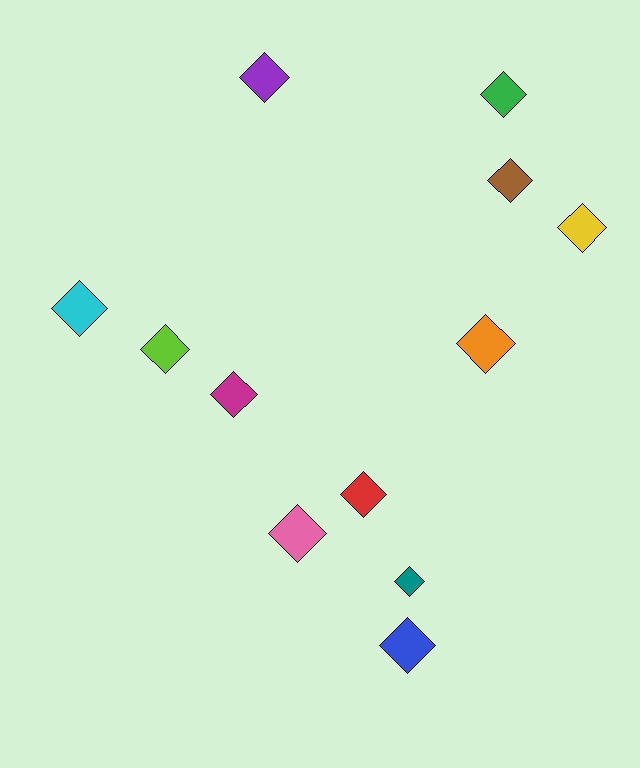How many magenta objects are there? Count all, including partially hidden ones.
There is 1 magenta object.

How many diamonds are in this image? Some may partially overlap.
There are 12 diamonds.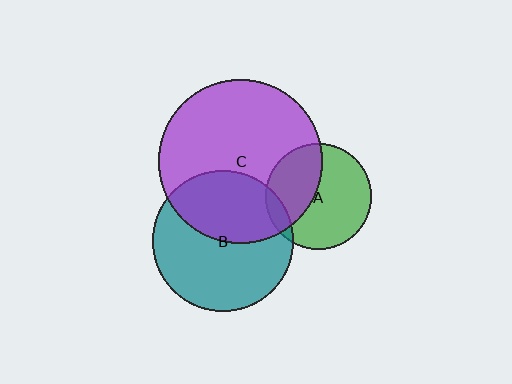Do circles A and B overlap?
Yes.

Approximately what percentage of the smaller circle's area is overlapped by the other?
Approximately 10%.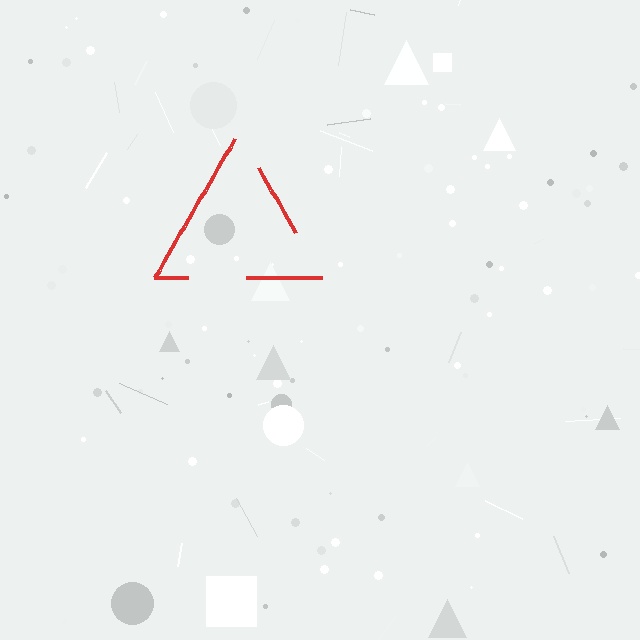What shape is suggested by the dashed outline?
The dashed outline suggests a triangle.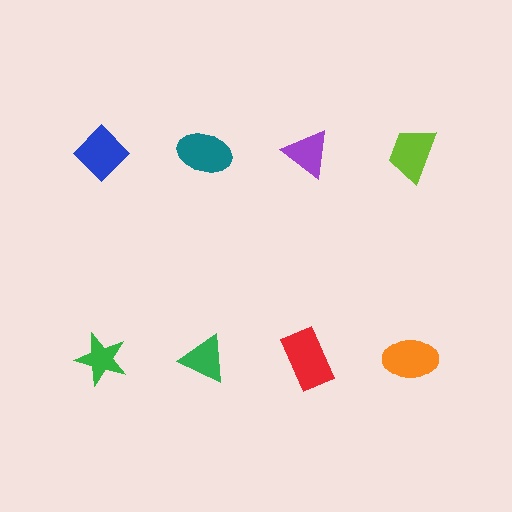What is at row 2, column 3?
A red rectangle.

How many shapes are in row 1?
4 shapes.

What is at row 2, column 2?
A green triangle.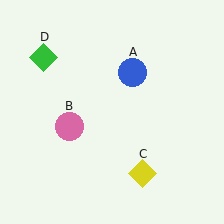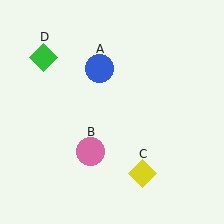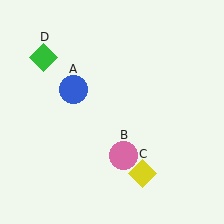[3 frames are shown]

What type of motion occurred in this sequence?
The blue circle (object A), pink circle (object B) rotated counterclockwise around the center of the scene.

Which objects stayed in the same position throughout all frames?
Yellow diamond (object C) and green diamond (object D) remained stationary.